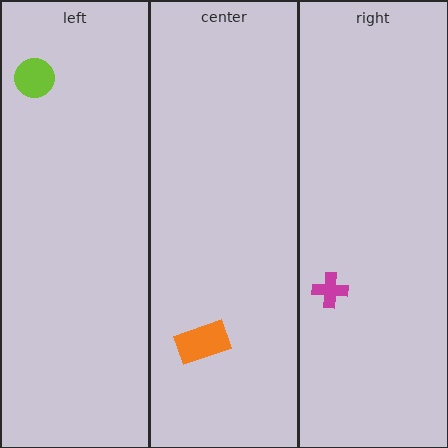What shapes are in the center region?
The orange rectangle.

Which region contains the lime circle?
The left region.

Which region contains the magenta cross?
The right region.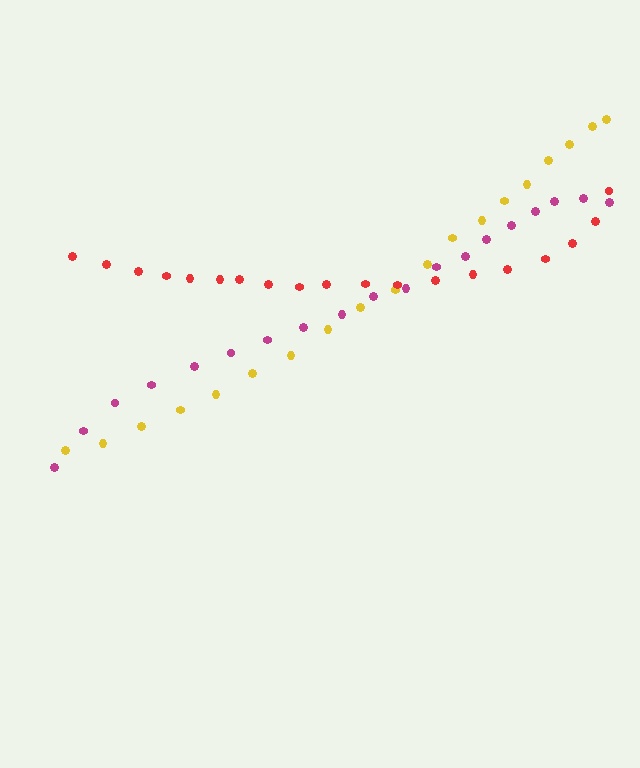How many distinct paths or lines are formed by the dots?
There are 3 distinct paths.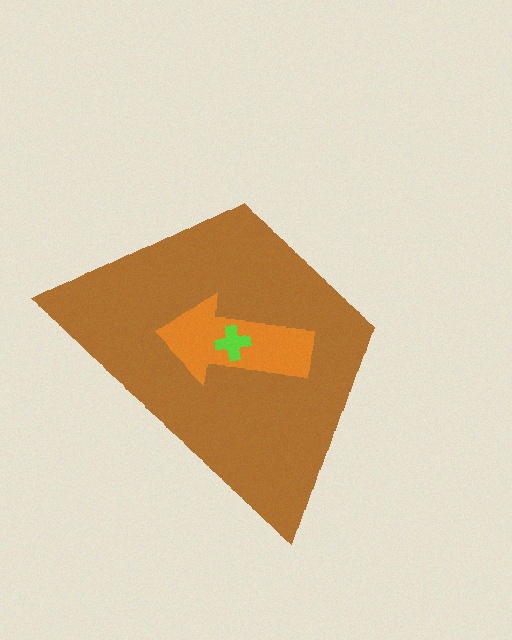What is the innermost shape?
The lime cross.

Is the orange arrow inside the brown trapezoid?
Yes.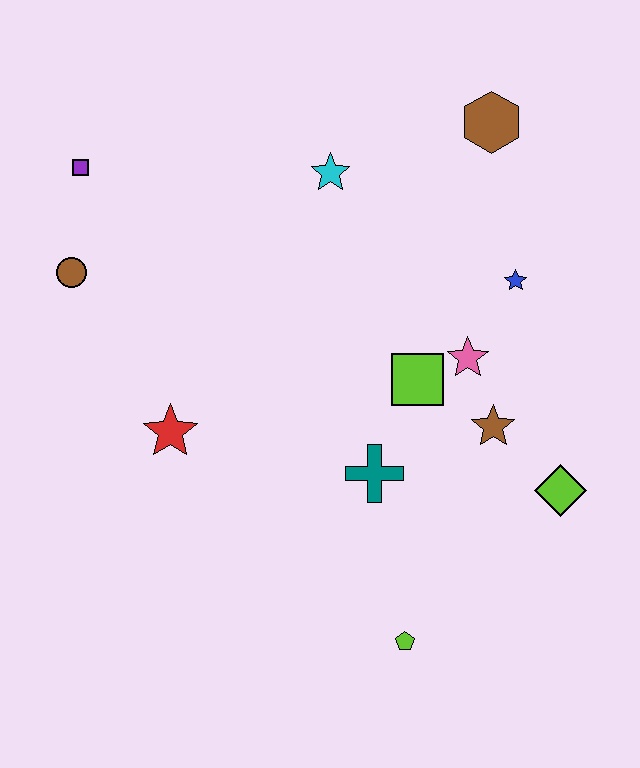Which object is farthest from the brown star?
The purple square is farthest from the brown star.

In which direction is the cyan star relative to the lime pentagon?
The cyan star is above the lime pentagon.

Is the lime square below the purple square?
Yes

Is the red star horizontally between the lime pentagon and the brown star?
No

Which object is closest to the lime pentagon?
The teal cross is closest to the lime pentagon.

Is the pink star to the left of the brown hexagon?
Yes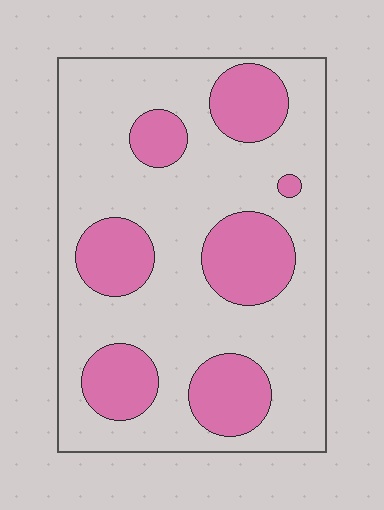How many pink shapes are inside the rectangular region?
7.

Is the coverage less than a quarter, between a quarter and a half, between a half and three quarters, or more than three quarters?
Between a quarter and a half.